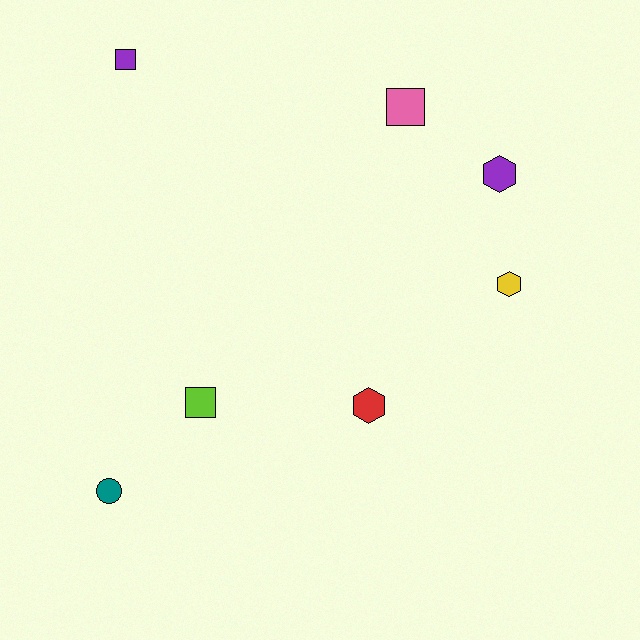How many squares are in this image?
There are 3 squares.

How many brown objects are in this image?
There are no brown objects.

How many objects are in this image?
There are 7 objects.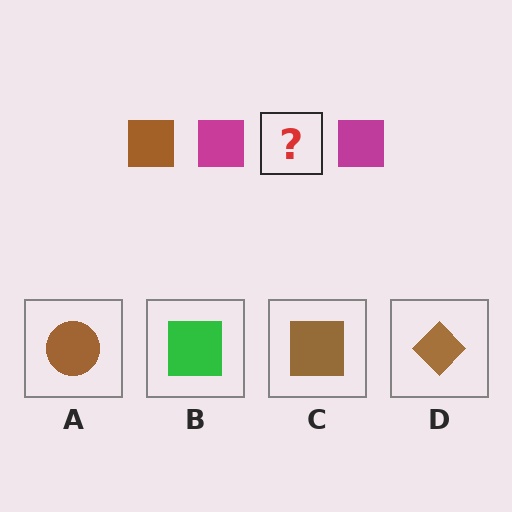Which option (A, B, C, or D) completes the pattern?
C.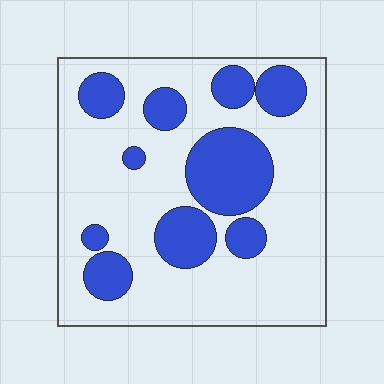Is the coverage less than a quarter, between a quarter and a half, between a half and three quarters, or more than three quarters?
Between a quarter and a half.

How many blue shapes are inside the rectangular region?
10.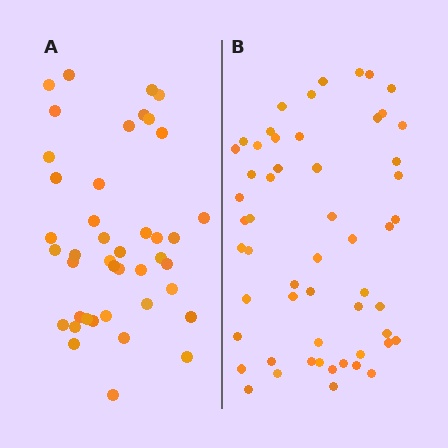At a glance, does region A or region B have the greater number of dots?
Region B (the right region) has more dots.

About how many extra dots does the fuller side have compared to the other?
Region B has approximately 15 more dots than region A.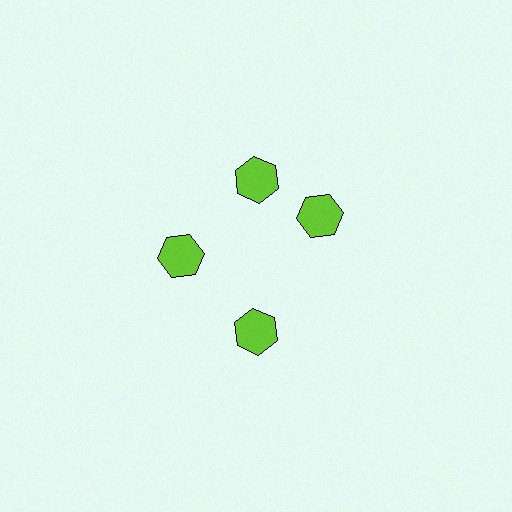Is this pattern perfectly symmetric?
No. The 4 lime hexagons are arranged in a ring, but one element near the 3 o'clock position is rotated out of alignment along the ring, breaking the 4-fold rotational symmetry.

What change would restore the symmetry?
The symmetry would be restored by rotating it back into even spacing with its neighbors so that all 4 hexagons sit at equal angles and equal distance from the center.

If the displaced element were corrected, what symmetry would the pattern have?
It would have 4-fold rotational symmetry — the pattern would map onto itself every 90 degrees.